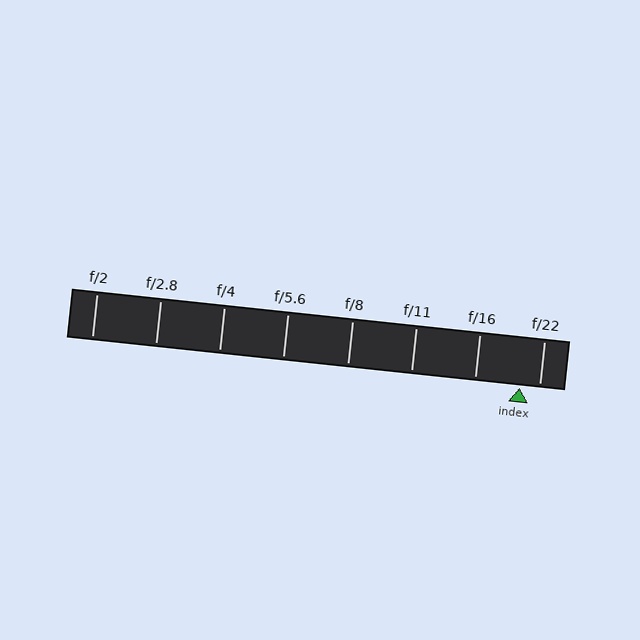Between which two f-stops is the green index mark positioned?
The index mark is between f/16 and f/22.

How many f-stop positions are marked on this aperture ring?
There are 8 f-stop positions marked.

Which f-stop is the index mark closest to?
The index mark is closest to f/22.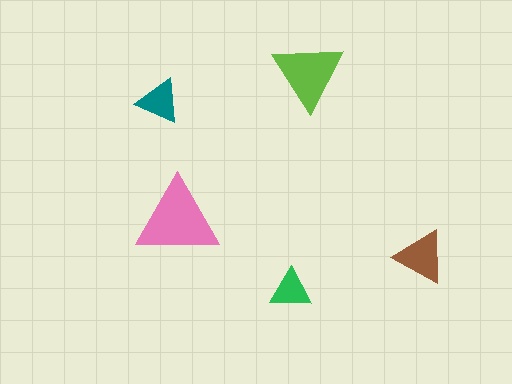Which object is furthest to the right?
The brown triangle is rightmost.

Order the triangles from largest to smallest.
the pink one, the lime one, the brown one, the teal one, the green one.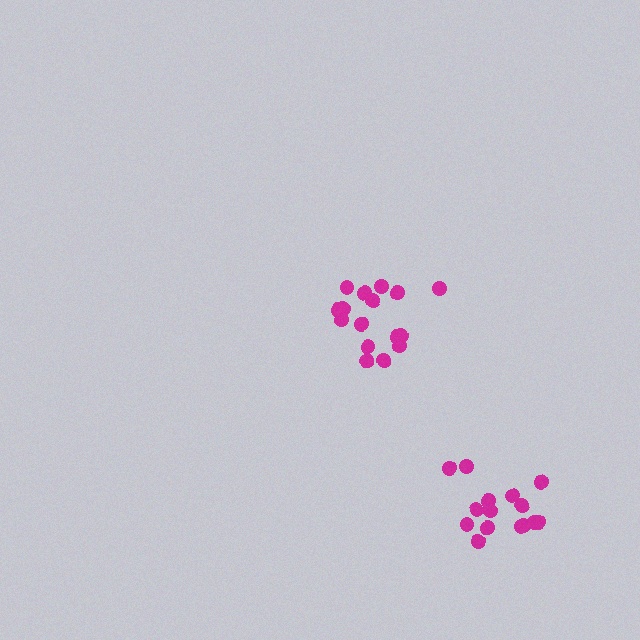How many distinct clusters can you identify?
There are 2 distinct clusters.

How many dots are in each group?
Group 1: 17 dots, Group 2: 15 dots (32 total).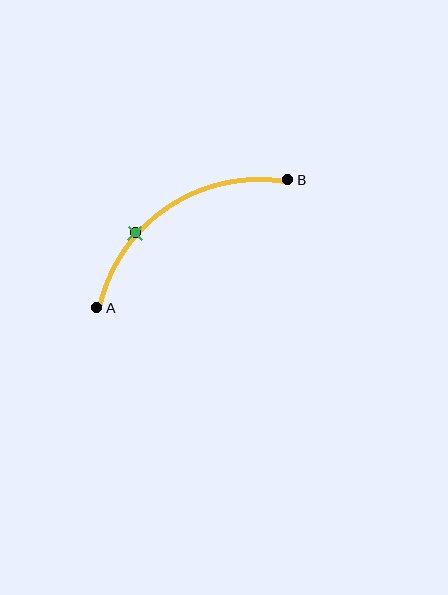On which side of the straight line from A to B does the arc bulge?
The arc bulges above and to the left of the straight line connecting A and B.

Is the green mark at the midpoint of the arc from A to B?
No. The green mark lies on the arc but is closer to endpoint A. The arc midpoint would be at the point on the curve equidistant along the arc from both A and B.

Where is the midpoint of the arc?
The arc midpoint is the point on the curve farthest from the straight line joining A and B. It sits above and to the left of that line.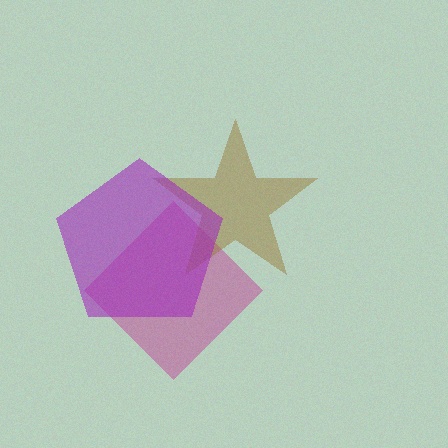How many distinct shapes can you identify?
There are 3 distinct shapes: a magenta diamond, a brown star, a purple pentagon.